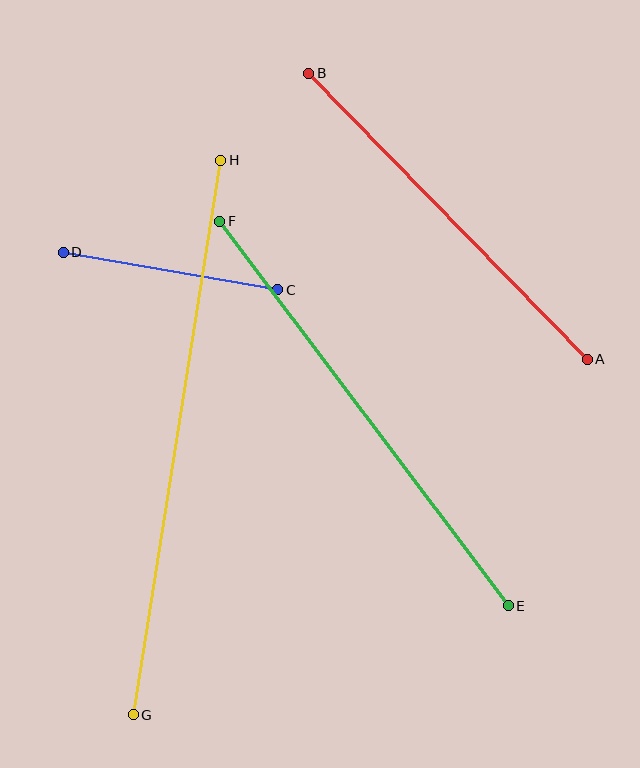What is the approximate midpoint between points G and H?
The midpoint is at approximately (177, 438) pixels.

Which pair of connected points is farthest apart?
Points G and H are farthest apart.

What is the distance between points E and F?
The distance is approximately 480 pixels.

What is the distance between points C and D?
The distance is approximately 218 pixels.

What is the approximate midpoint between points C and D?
The midpoint is at approximately (170, 271) pixels.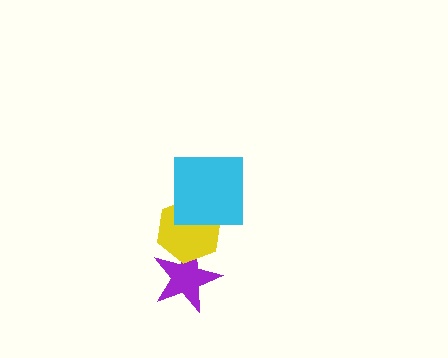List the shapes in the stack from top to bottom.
From top to bottom: the cyan square, the yellow hexagon, the purple star.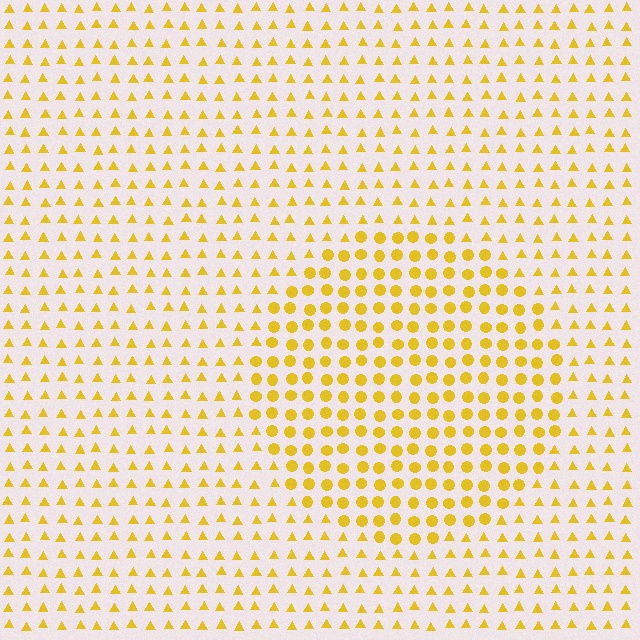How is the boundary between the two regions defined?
The boundary is defined by a change in element shape: circles inside vs. triangles outside. All elements share the same color and spacing.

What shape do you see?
I see a circle.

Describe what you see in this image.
The image is filled with small yellow elements arranged in a uniform grid. A circle-shaped region contains circles, while the surrounding area contains triangles. The boundary is defined purely by the change in element shape.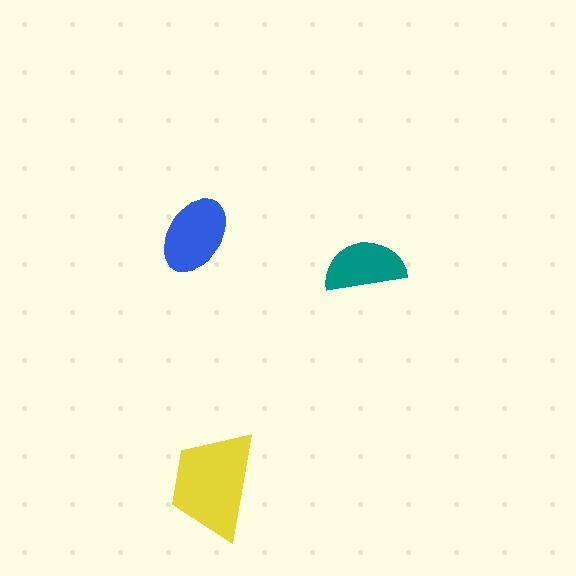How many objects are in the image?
There are 3 objects in the image.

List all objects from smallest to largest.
The teal semicircle, the blue ellipse, the yellow trapezoid.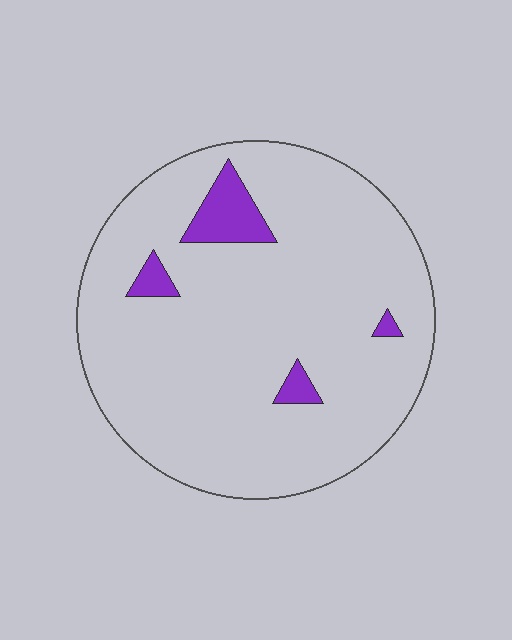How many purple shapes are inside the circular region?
4.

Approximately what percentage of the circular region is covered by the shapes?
Approximately 5%.